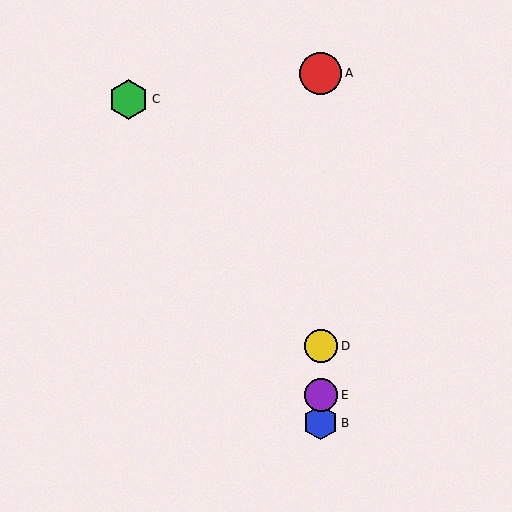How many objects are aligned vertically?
4 objects (A, B, D, E) are aligned vertically.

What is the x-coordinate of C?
Object C is at x≈129.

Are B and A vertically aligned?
Yes, both are at x≈321.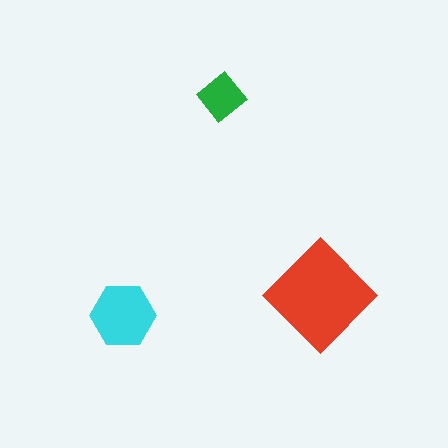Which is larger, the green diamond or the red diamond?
The red diamond.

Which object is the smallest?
The green diamond.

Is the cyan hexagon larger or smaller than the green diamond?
Larger.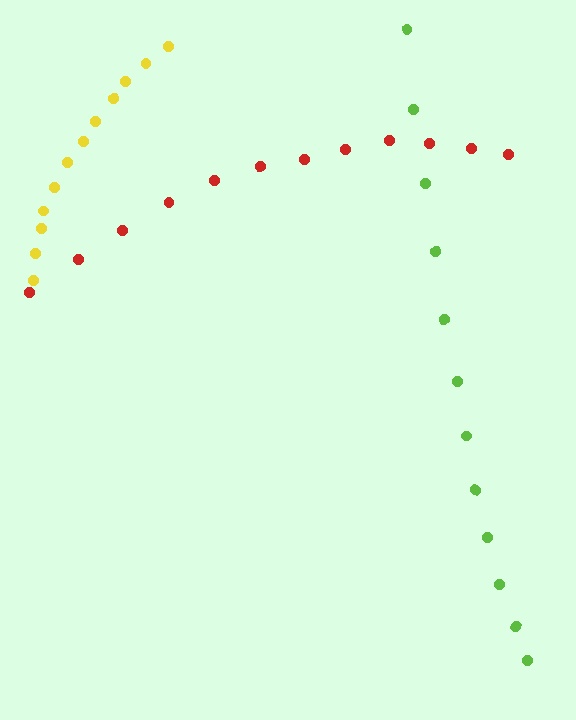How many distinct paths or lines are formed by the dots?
There are 3 distinct paths.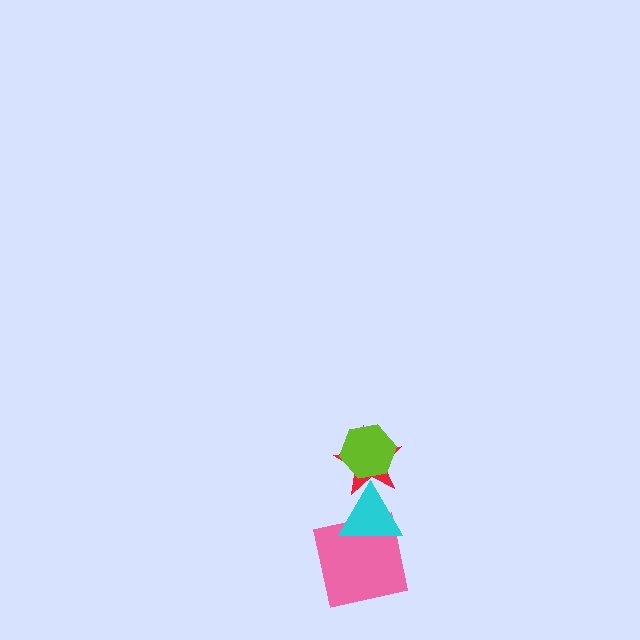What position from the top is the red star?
The red star is 2nd from the top.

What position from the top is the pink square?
The pink square is 4th from the top.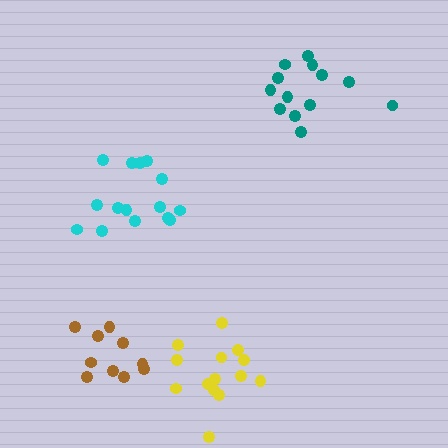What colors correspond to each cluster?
The clusters are colored: yellow, cyan, brown, teal.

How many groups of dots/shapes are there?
There are 4 groups.